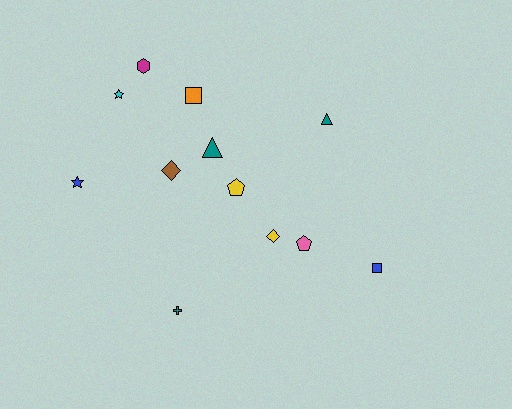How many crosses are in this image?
There is 1 cross.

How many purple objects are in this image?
There are no purple objects.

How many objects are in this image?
There are 12 objects.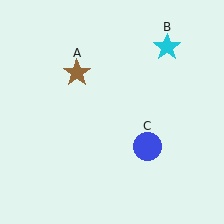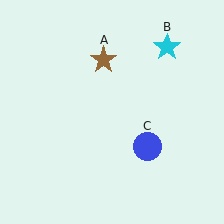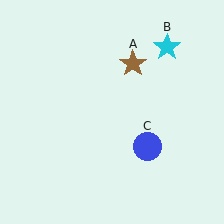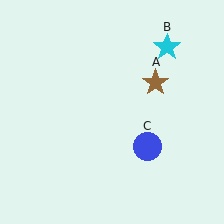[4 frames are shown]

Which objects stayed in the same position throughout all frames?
Cyan star (object B) and blue circle (object C) remained stationary.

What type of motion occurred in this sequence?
The brown star (object A) rotated clockwise around the center of the scene.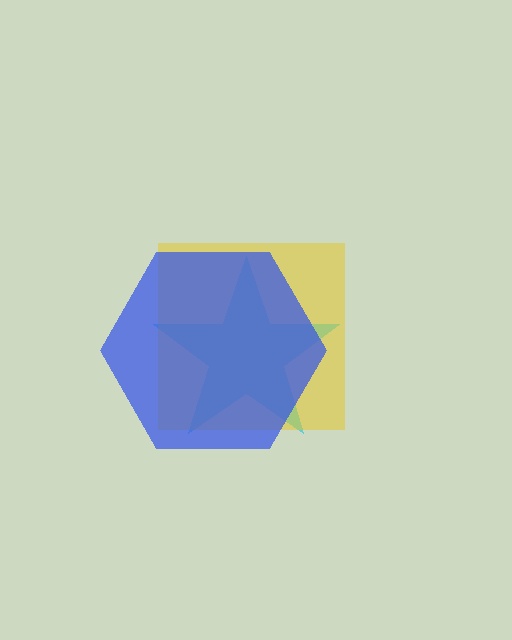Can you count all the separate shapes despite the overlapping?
Yes, there are 3 separate shapes.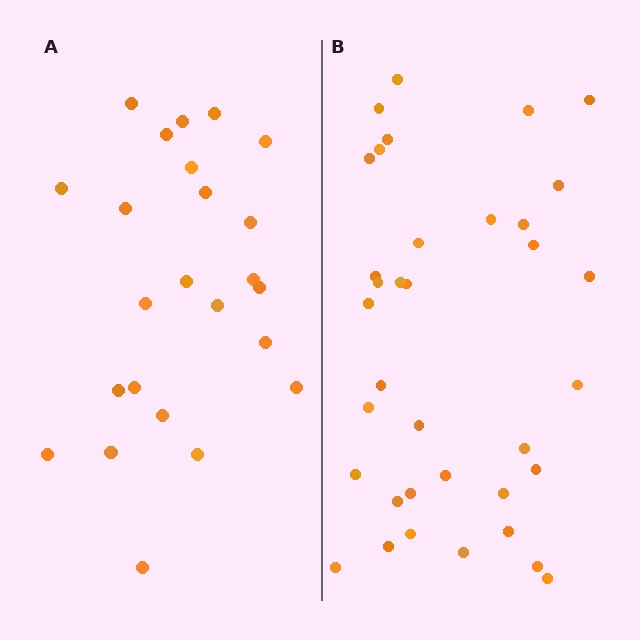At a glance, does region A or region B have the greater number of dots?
Region B (the right region) has more dots.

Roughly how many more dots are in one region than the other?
Region B has roughly 12 or so more dots than region A.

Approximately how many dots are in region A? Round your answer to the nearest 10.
About 20 dots. (The exact count is 24, which rounds to 20.)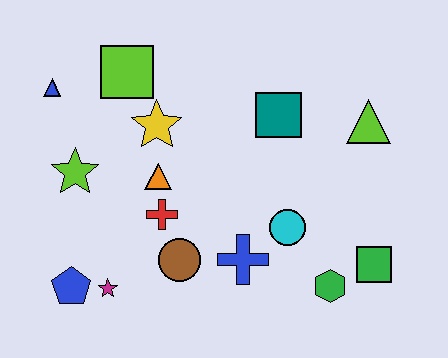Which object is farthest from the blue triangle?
The green square is farthest from the blue triangle.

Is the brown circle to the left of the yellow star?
No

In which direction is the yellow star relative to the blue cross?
The yellow star is above the blue cross.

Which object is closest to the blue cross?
The cyan circle is closest to the blue cross.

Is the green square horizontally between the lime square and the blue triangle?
No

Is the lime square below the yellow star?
No